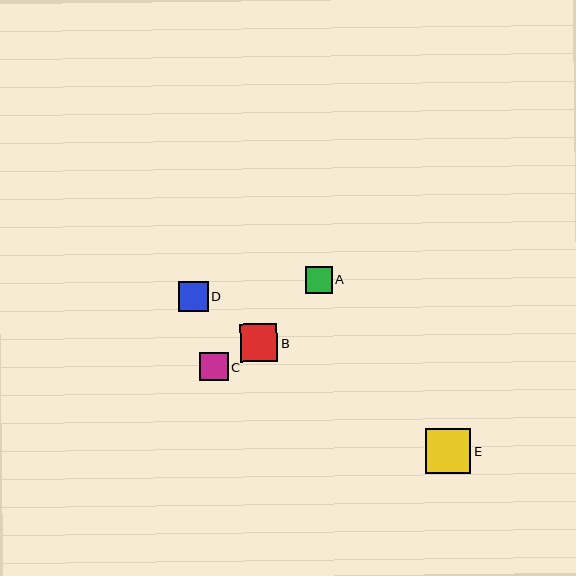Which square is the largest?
Square E is the largest with a size of approximately 45 pixels.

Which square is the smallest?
Square A is the smallest with a size of approximately 27 pixels.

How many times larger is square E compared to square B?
Square E is approximately 1.2 times the size of square B.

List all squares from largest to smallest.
From largest to smallest: E, B, D, C, A.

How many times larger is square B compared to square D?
Square B is approximately 1.3 times the size of square D.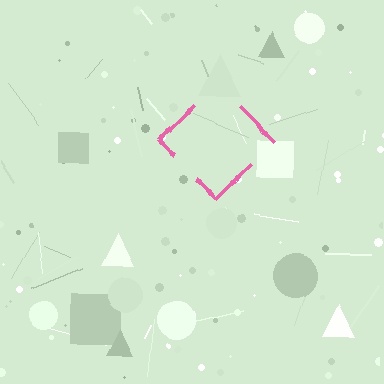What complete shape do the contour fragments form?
The contour fragments form a diamond.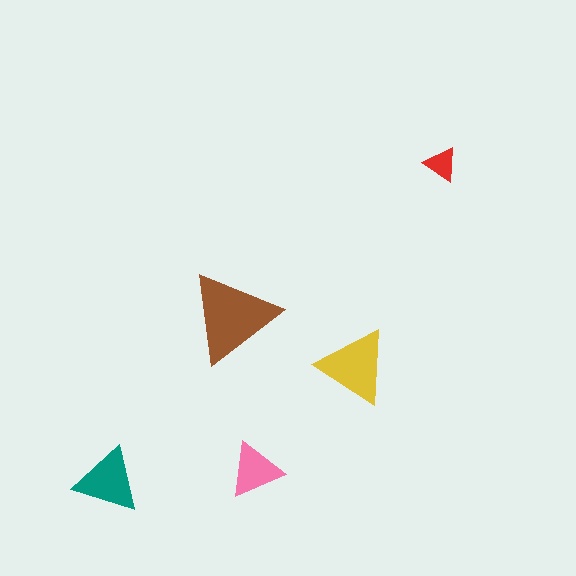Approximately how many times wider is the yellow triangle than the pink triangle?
About 1.5 times wider.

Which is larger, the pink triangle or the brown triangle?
The brown one.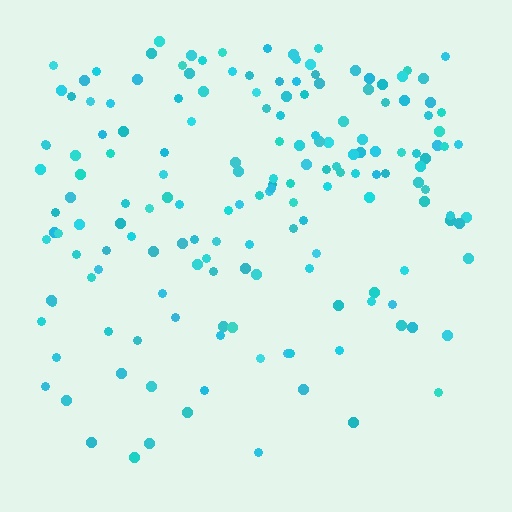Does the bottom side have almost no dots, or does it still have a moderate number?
Still a moderate number, just noticeably fewer than the top.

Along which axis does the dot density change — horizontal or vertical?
Vertical.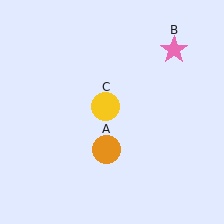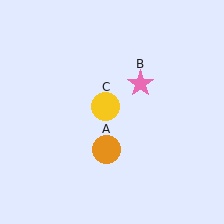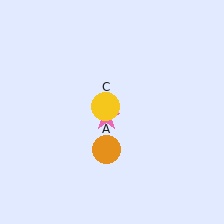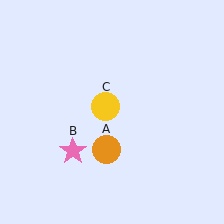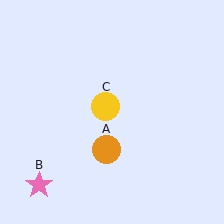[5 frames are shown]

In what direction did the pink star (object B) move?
The pink star (object B) moved down and to the left.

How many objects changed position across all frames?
1 object changed position: pink star (object B).